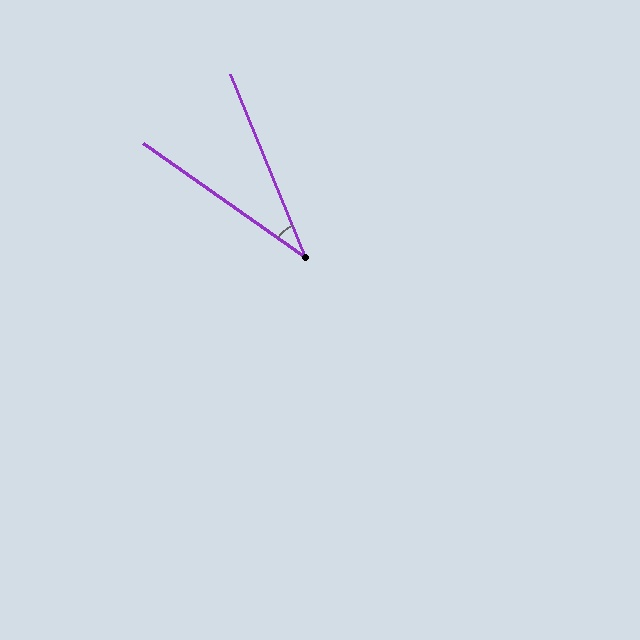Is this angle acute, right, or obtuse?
It is acute.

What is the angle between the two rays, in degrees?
Approximately 33 degrees.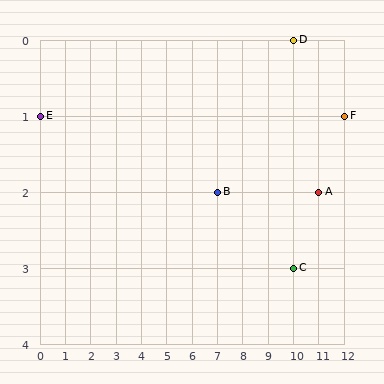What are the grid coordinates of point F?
Point F is at grid coordinates (12, 1).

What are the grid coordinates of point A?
Point A is at grid coordinates (11, 2).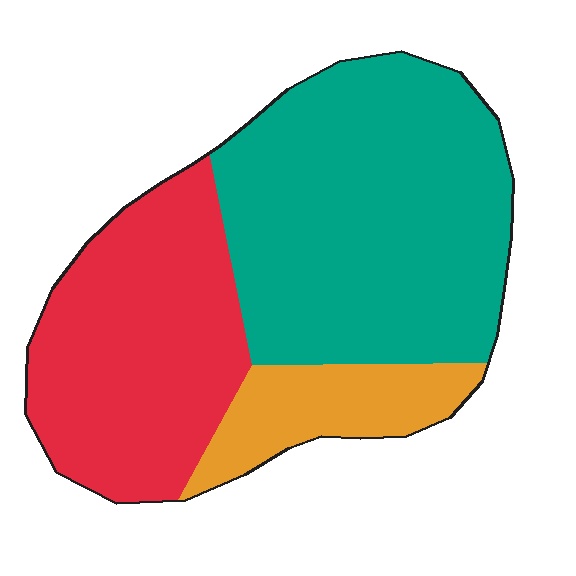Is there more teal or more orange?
Teal.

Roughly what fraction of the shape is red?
Red takes up about one third (1/3) of the shape.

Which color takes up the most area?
Teal, at roughly 50%.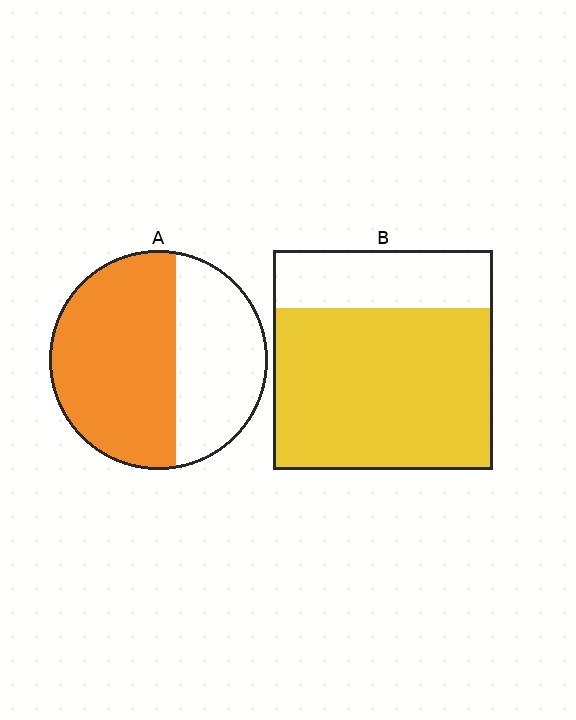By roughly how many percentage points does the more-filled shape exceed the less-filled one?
By roughly 15 percentage points (B over A).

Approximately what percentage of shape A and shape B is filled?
A is approximately 60% and B is approximately 75%.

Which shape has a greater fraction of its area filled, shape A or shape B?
Shape B.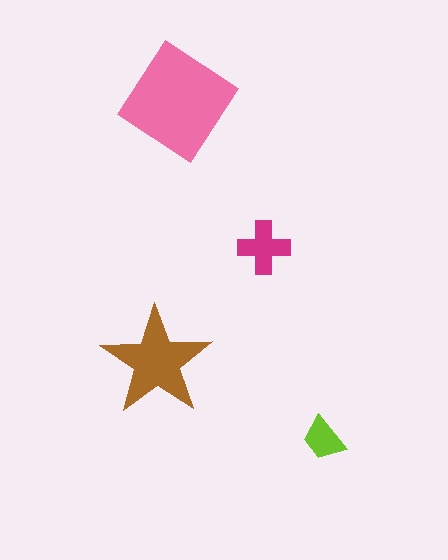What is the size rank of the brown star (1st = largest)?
2nd.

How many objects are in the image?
There are 4 objects in the image.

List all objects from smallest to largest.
The lime trapezoid, the magenta cross, the brown star, the pink diamond.